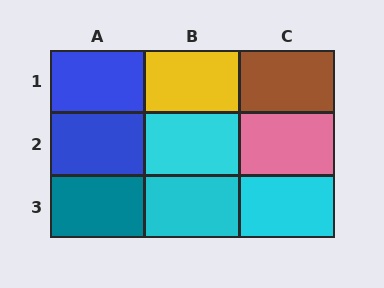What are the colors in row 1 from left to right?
Blue, yellow, brown.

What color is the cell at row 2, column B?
Cyan.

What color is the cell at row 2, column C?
Pink.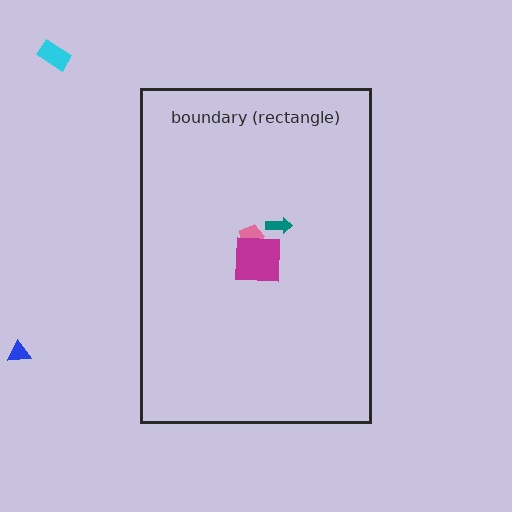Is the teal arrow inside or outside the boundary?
Inside.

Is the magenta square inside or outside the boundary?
Inside.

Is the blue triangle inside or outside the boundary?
Outside.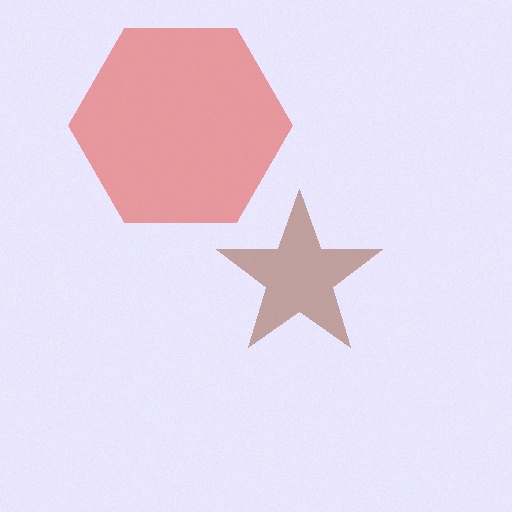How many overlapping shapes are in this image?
There are 2 overlapping shapes in the image.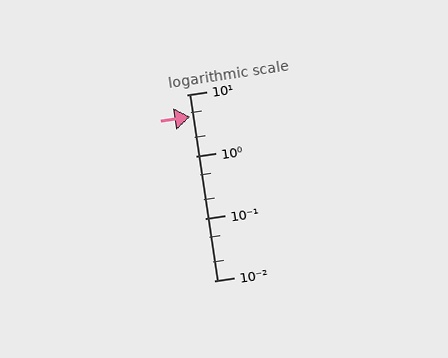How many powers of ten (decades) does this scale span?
The scale spans 3 decades, from 0.01 to 10.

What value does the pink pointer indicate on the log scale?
The pointer indicates approximately 4.4.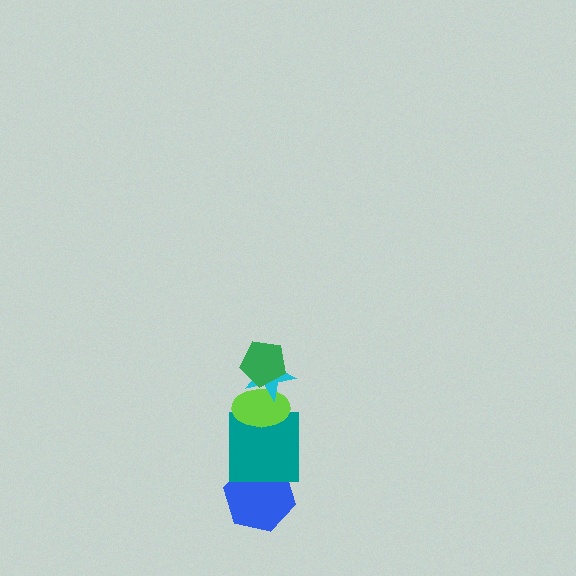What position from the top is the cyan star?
The cyan star is 2nd from the top.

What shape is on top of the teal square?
The lime ellipse is on top of the teal square.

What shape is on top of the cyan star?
The green pentagon is on top of the cyan star.